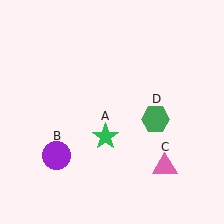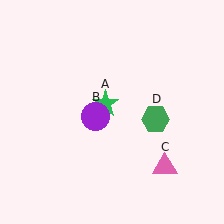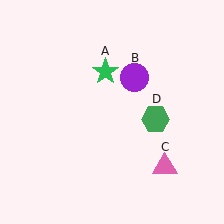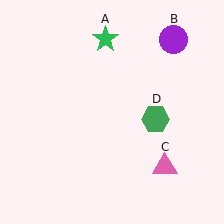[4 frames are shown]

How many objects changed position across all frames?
2 objects changed position: green star (object A), purple circle (object B).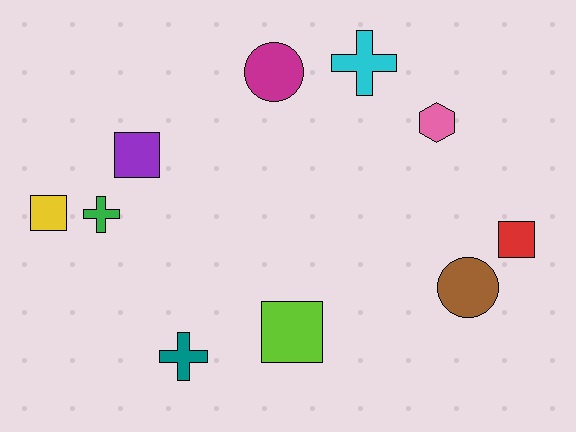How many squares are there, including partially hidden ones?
There are 4 squares.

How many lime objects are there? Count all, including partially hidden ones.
There is 1 lime object.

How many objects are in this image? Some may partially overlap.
There are 10 objects.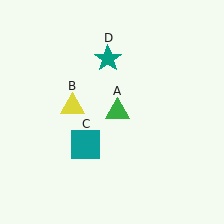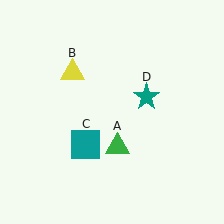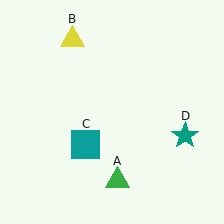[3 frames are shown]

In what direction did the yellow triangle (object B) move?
The yellow triangle (object B) moved up.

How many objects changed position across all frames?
3 objects changed position: green triangle (object A), yellow triangle (object B), teal star (object D).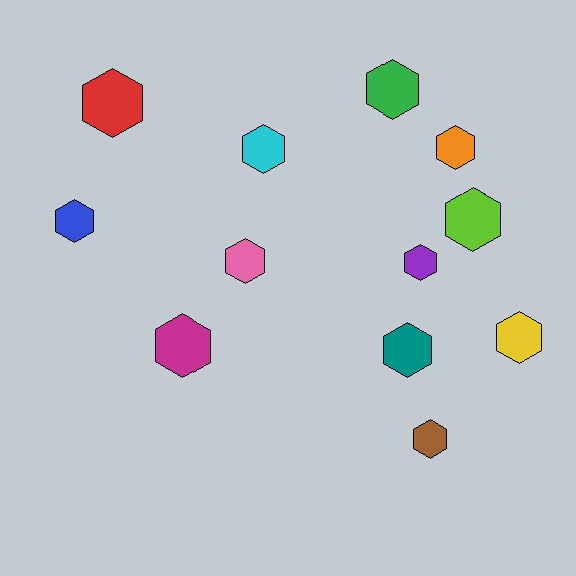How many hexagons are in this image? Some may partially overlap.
There are 12 hexagons.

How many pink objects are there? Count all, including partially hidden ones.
There is 1 pink object.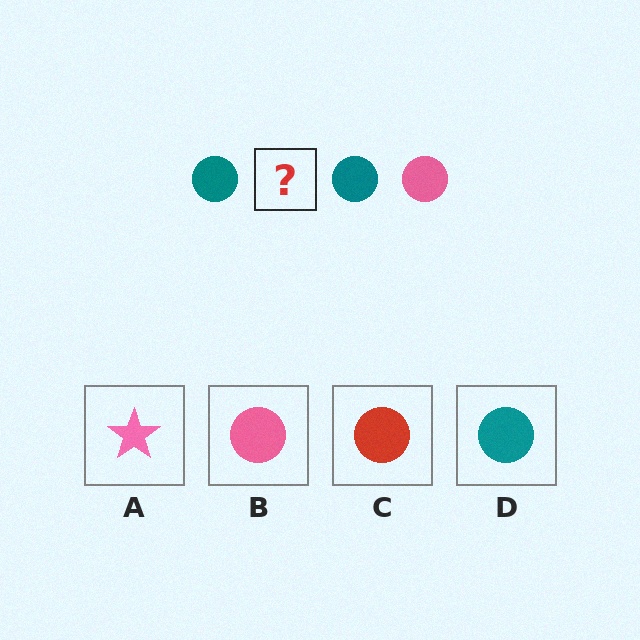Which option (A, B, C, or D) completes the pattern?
B.